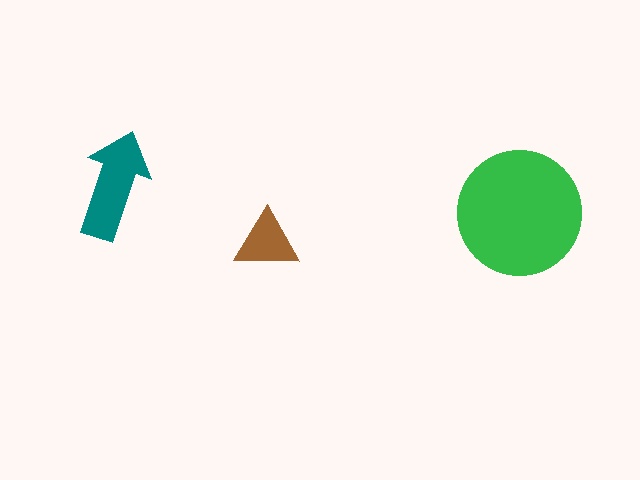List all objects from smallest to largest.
The brown triangle, the teal arrow, the green circle.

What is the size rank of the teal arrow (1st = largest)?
2nd.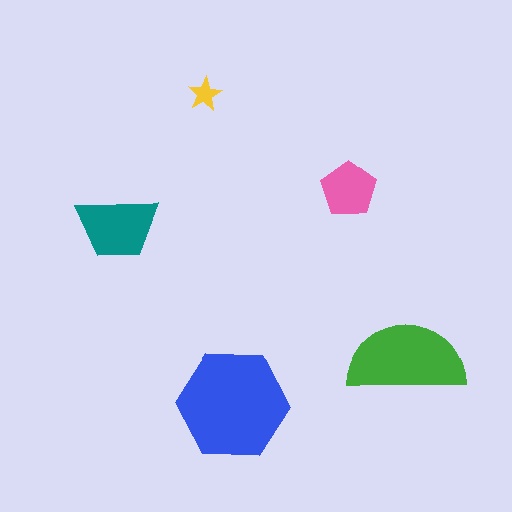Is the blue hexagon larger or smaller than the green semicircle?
Larger.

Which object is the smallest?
The yellow star.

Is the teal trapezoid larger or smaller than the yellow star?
Larger.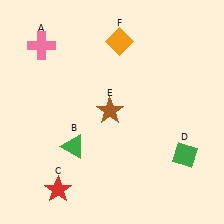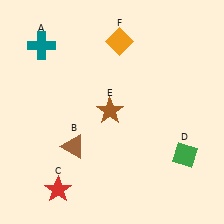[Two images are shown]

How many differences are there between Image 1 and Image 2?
There are 2 differences between the two images.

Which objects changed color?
A changed from pink to teal. B changed from green to brown.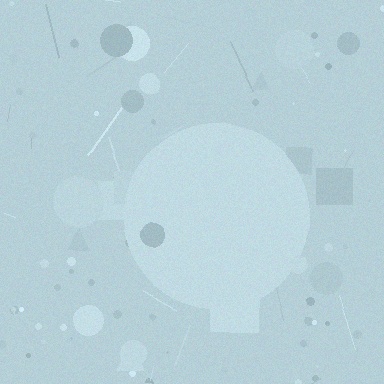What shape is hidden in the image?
A circle is hidden in the image.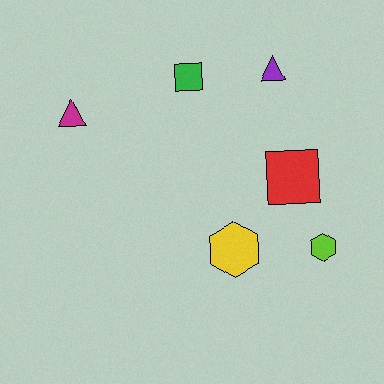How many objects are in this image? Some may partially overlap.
There are 6 objects.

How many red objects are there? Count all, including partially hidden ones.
There is 1 red object.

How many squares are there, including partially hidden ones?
There are 2 squares.